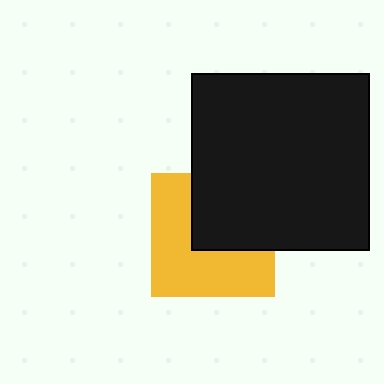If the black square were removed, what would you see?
You would see the complete yellow square.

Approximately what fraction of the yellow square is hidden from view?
Roughly 43% of the yellow square is hidden behind the black square.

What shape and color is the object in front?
The object in front is a black square.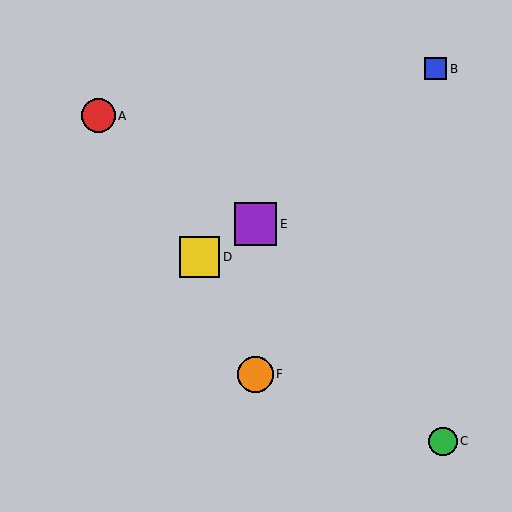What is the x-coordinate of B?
Object B is at x≈436.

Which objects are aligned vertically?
Objects E, F are aligned vertically.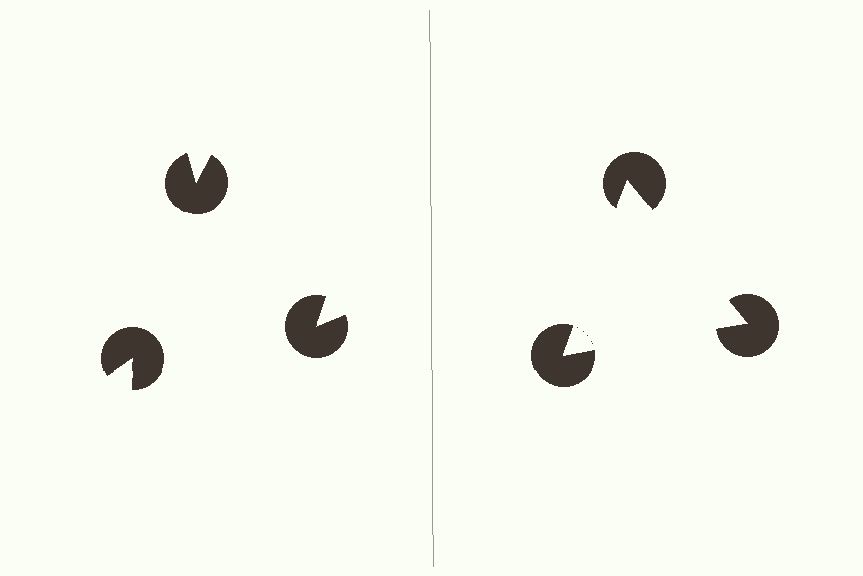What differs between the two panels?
The pac-man discs are positioned identically on both sides; only the wedge orientations differ. On the right they align to a triangle; on the left they are misaligned.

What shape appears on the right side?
An illusory triangle.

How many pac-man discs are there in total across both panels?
6 — 3 on each side.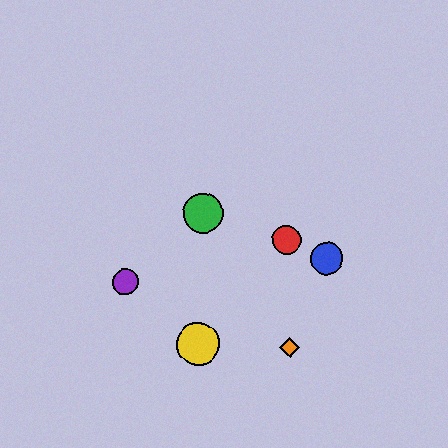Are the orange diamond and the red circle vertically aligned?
Yes, both are at x≈290.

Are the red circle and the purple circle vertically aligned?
No, the red circle is at x≈286 and the purple circle is at x≈125.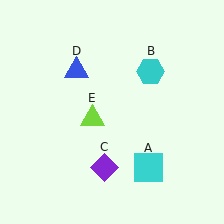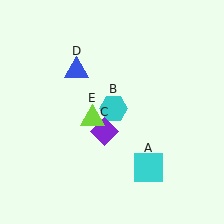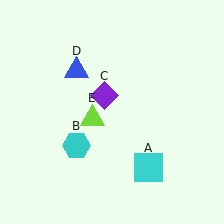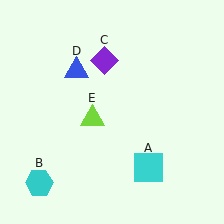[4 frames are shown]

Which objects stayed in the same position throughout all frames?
Cyan square (object A) and blue triangle (object D) and lime triangle (object E) remained stationary.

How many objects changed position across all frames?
2 objects changed position: cyan hexagon (object B), purple diamond (object C).